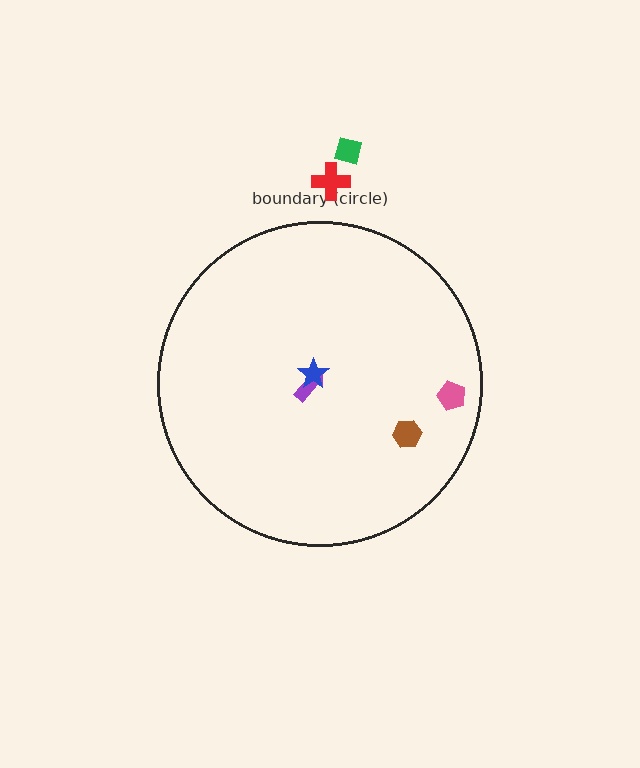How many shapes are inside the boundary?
4 inside, 2 outside.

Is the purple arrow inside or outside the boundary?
Inside.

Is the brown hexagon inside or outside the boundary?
Inside.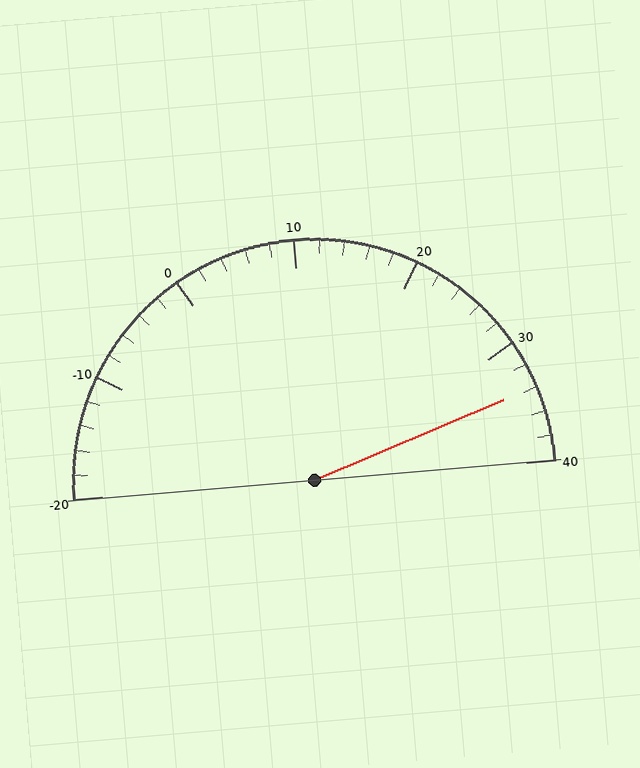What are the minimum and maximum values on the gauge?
The gauge ranges from -20 to 40.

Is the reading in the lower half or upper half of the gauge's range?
The reading is in the upper half of the range (-20 to 40).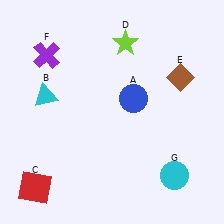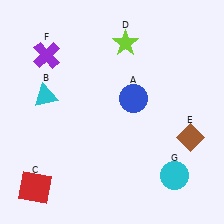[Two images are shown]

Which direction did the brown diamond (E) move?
The brown diamond (E) moved down.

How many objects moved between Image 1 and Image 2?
1 object moved between the two images.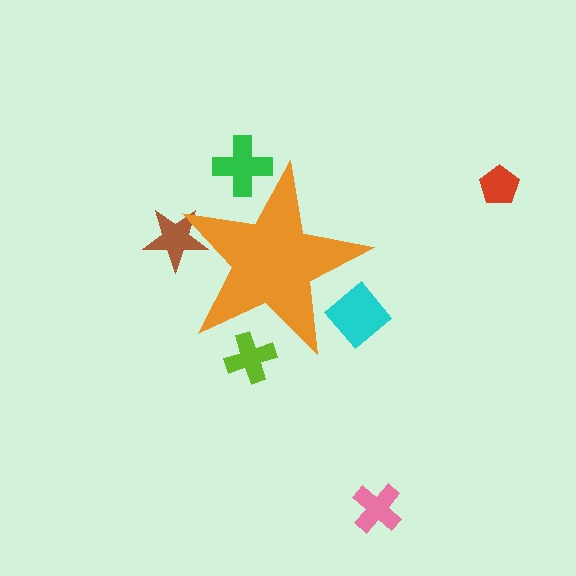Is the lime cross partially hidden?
Yes, the lime cross is partially hidden behind the orange star.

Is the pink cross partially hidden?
No, the pink cross is fully visible.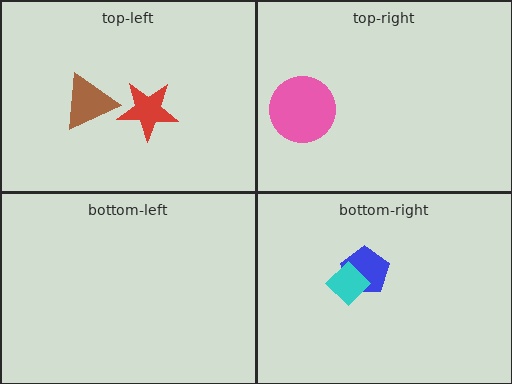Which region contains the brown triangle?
The top-left region.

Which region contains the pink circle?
The top-right region.